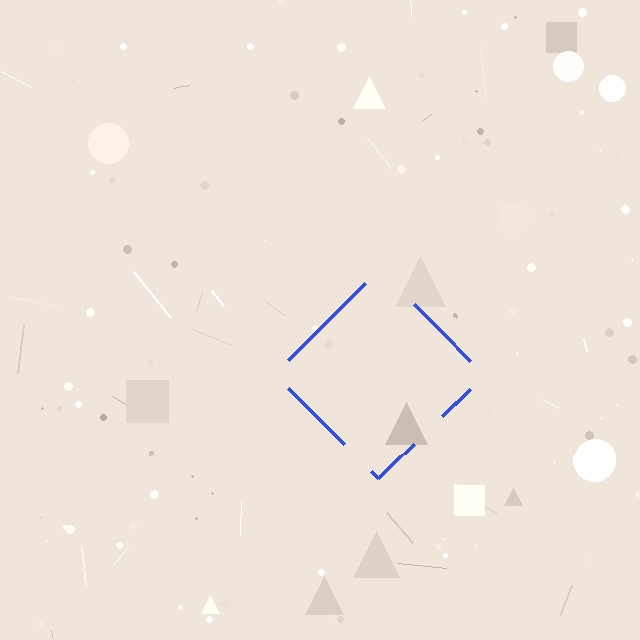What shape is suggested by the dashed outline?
The dashed outline suggests a diamond.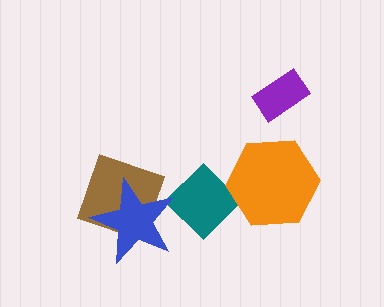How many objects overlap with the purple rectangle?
0 objects overlap with the purple rectangle.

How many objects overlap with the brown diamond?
1 object overlaps with the brown diamond.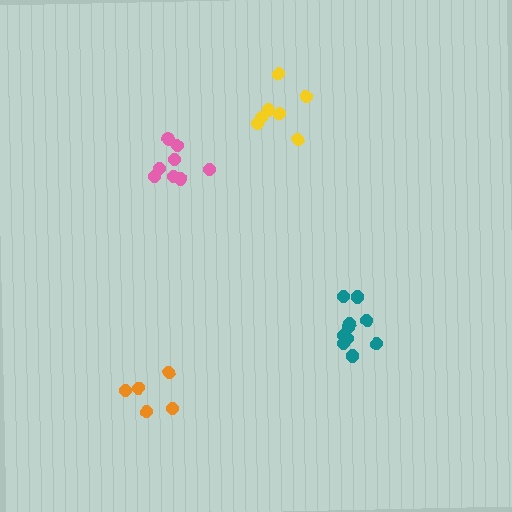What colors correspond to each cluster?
The clusters are colored: orange, pink, yellow, teal.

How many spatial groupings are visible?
There are 4 spatial groupings.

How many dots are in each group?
Group 1: 5 dots, Group 2: 8 dots, Group 3: 7 dots, Group 4: 10 dots (30 total).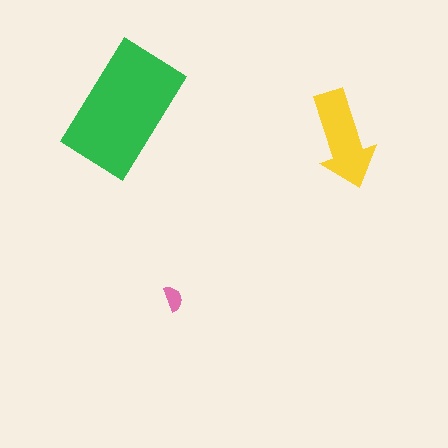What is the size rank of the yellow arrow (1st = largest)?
2nd.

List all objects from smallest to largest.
The pink semicircle, the yellow arrow, the green rectangle.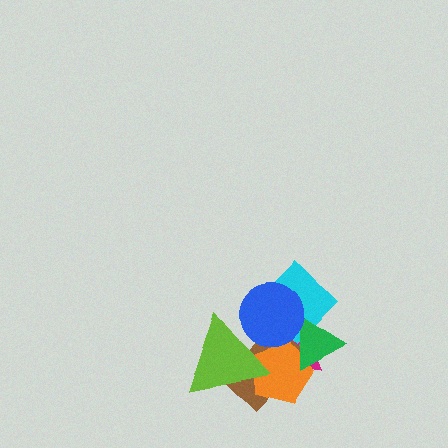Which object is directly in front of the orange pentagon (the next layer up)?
The green triangle is directly in front of the orange pentagon.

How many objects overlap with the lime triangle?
4 objects overlap with the lime triangle.